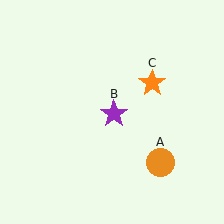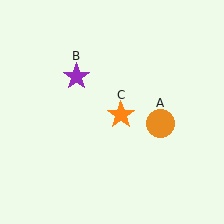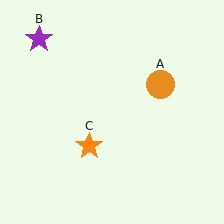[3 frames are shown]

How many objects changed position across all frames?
3 objects changed position: orange circle (object A), purple star (object B), orange star (object C).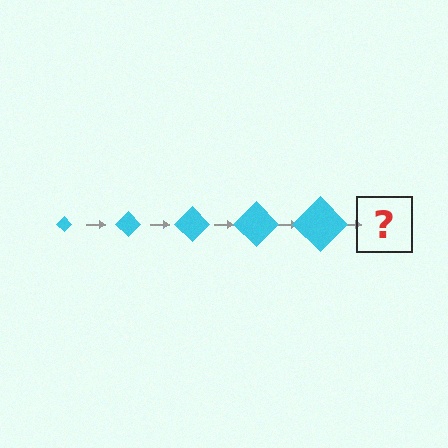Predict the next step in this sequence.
The next step is a cyan diamond, larger than the previous one.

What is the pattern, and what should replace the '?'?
The pattern is that the diamond gets progressively larger each step. The '?' should be a cyan diamond, larger than the previous one.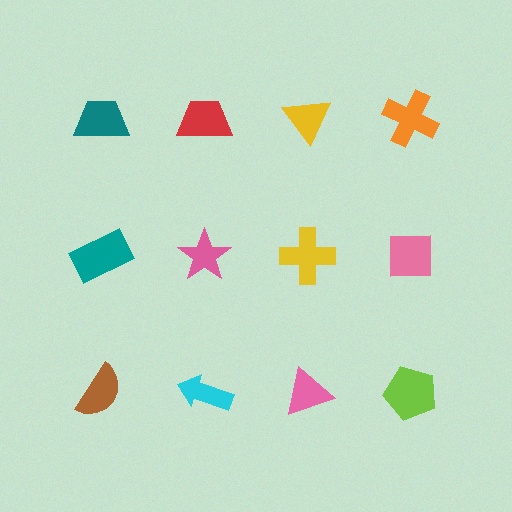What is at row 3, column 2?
A cyan arrow.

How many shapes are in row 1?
4 shapes.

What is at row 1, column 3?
A yellow triangle.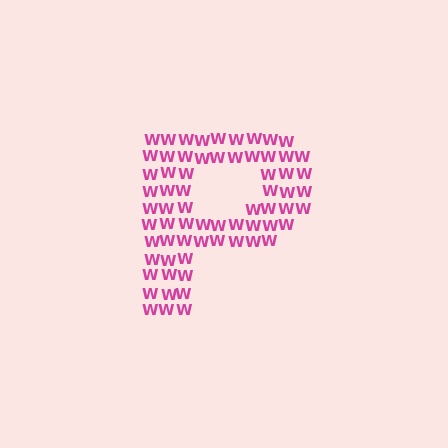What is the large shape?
The large shape is the letter P.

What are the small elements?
The small elements are letter W's.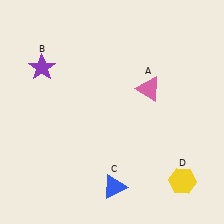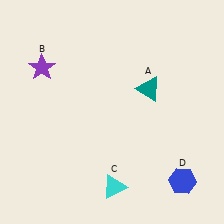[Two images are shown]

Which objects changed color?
A changed from pink to teal. C changed from blue to cyan. D changed from yellow to blue.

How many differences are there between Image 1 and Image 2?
There are 3 differences between the two images.